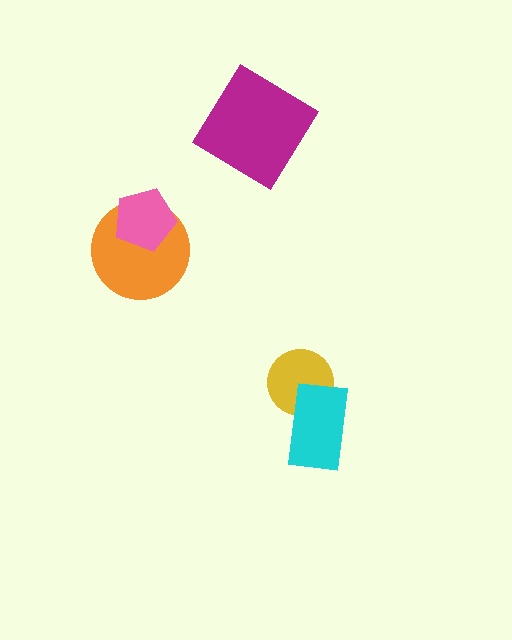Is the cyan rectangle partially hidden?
No, no other shape covers it.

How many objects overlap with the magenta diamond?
0 objects overlap with the magenta diamond.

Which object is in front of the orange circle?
The pink pentagon is in front of the orange circle.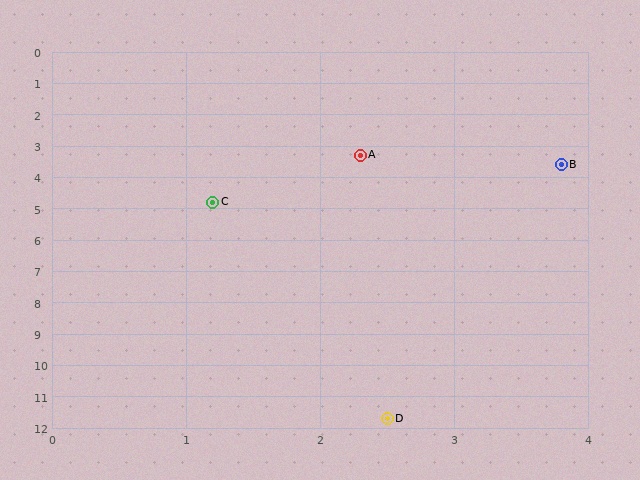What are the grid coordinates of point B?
Point B is at approximately (3.8, 3.6).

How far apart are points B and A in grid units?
Points B and A are about 1.5 grid units apart.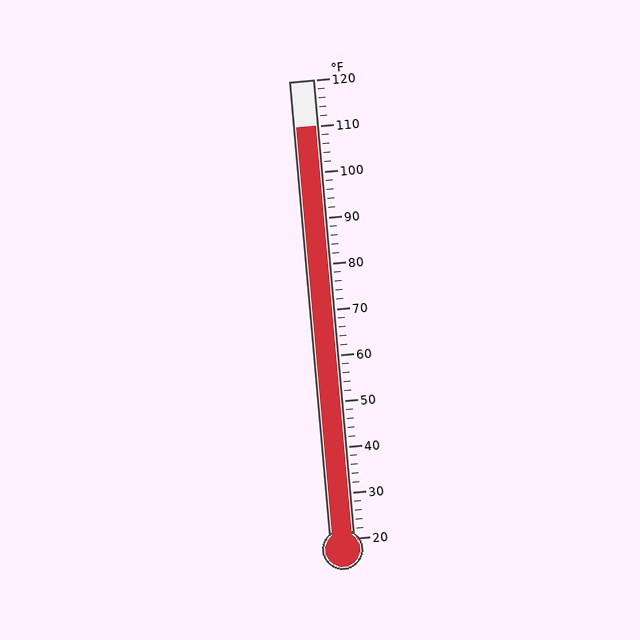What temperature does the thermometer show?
The thermometer shows approximately 110°F.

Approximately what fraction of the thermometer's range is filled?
The thermometer is filled to approximately 90% of its range.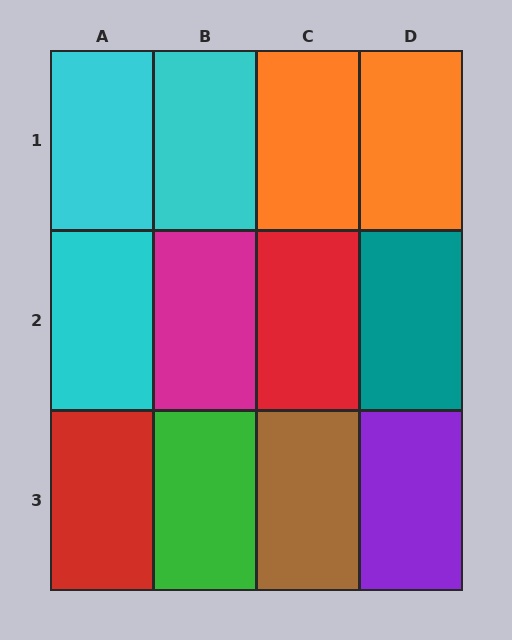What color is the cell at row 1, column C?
Orange.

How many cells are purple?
1 cell is purple.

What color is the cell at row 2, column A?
Cyan.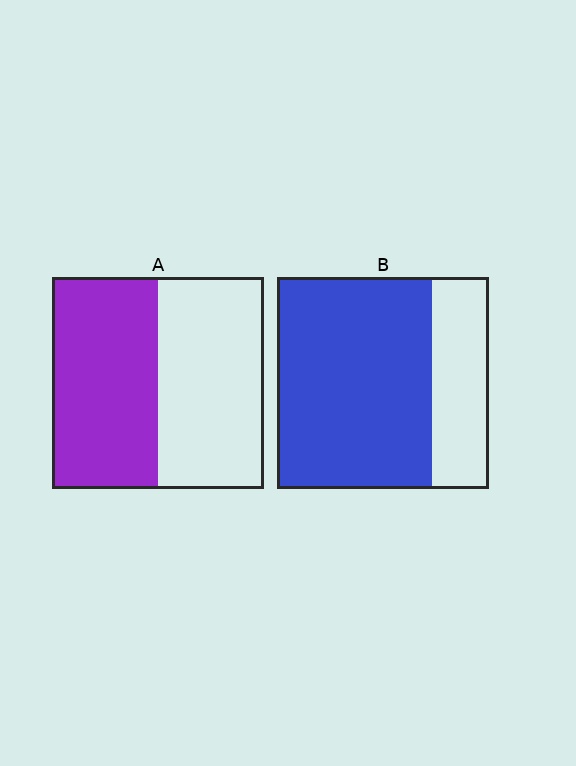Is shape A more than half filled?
Roughly half.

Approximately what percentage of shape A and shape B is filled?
A is approximately 50% and B is approximately 75%.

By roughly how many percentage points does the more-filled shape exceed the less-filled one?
By roughly 25 percentage points (B over A).